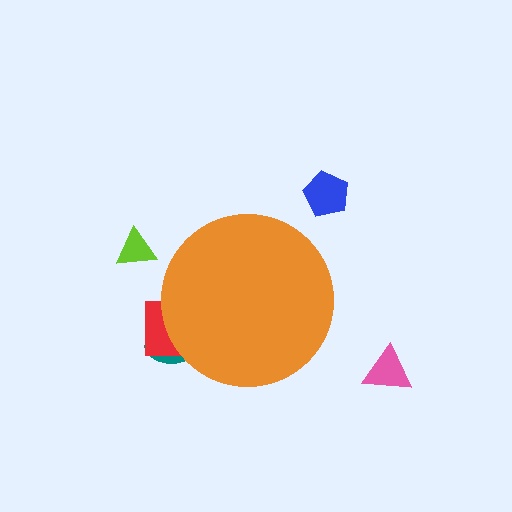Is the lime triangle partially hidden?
No, the lime triangle is fully visible.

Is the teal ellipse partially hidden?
Yes, the teal ellipse is partially hidden behind the orange circle.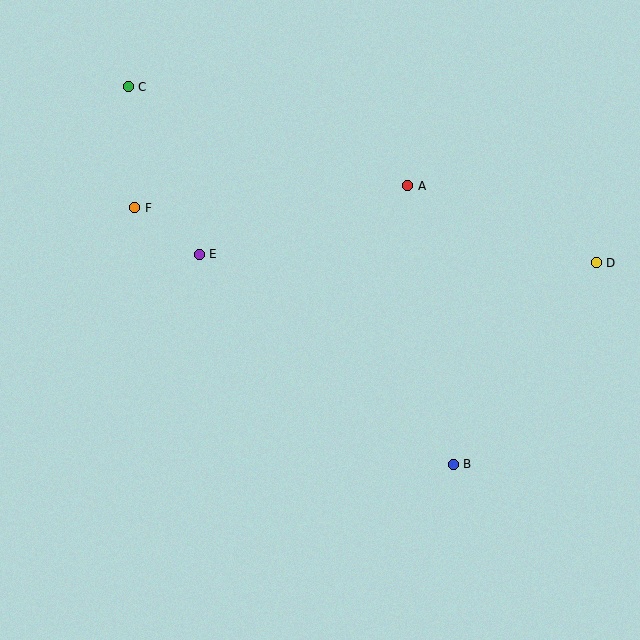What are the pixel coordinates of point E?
Point E is at (199, 254).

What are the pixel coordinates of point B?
Point B is at (453, 464).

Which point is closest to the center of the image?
Point E at (199, 254) is closest to the center.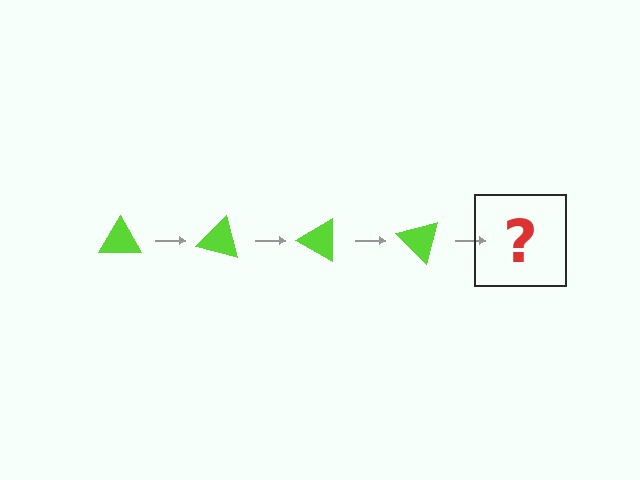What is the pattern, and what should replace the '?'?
The pattern is that the triangle rotates 15 degrees each step. The '?' should be a lime triangle rotated 60 degrees.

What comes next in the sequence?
The next element should be a lime triangle rotated 60 degrees.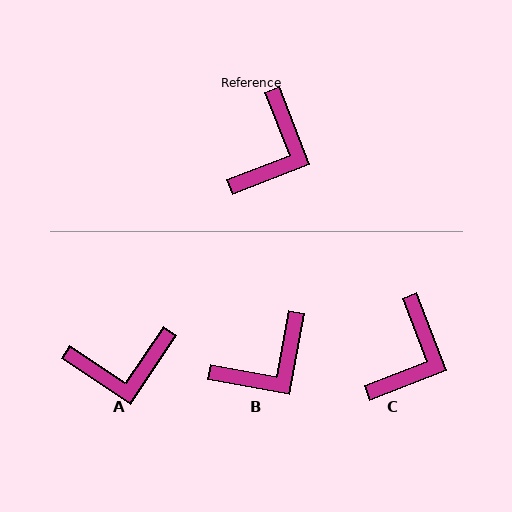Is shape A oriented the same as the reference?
No, it is off by about 55 degrees.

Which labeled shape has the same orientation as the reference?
C.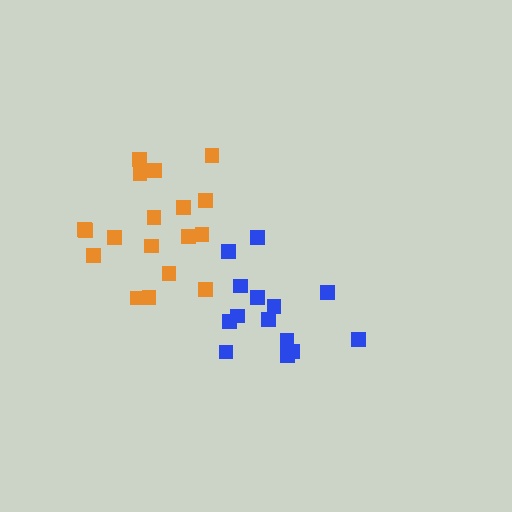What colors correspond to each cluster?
The clusters are colored: blue, orange.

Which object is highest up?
The orange cluster is topmost.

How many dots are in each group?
Group 1: 14 dots, Group 2: 18 dots (32 total).